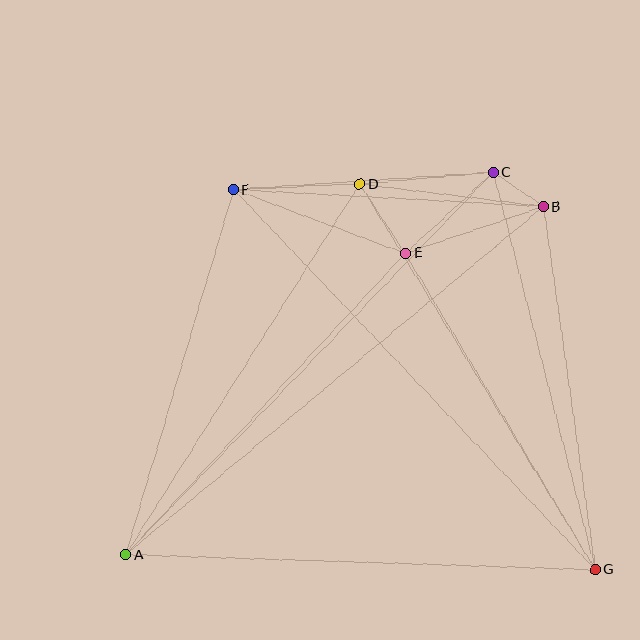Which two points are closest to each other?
Points B and C are closest to each other.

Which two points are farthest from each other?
Points A and B are farthest from each other.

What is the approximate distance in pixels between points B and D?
The distance between B and D is approximately 185 pixels.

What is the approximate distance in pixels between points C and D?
The distance between C and D is approximately 134 pixels.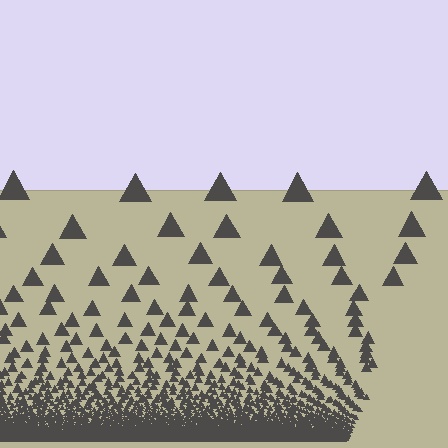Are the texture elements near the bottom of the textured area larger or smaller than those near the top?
Smaller. The gradient is inverted — elements near the bottom are smaller and denser.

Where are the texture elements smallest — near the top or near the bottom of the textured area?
Near the bottom.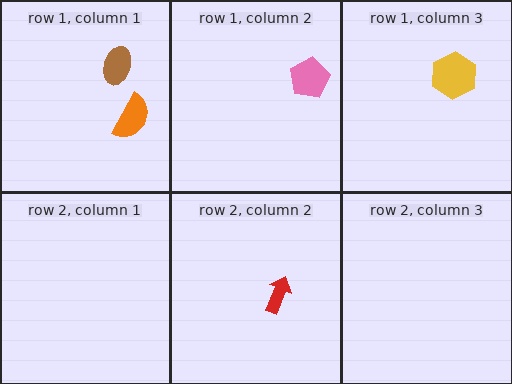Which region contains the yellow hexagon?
The row 1, column 3 region.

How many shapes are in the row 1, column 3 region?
1.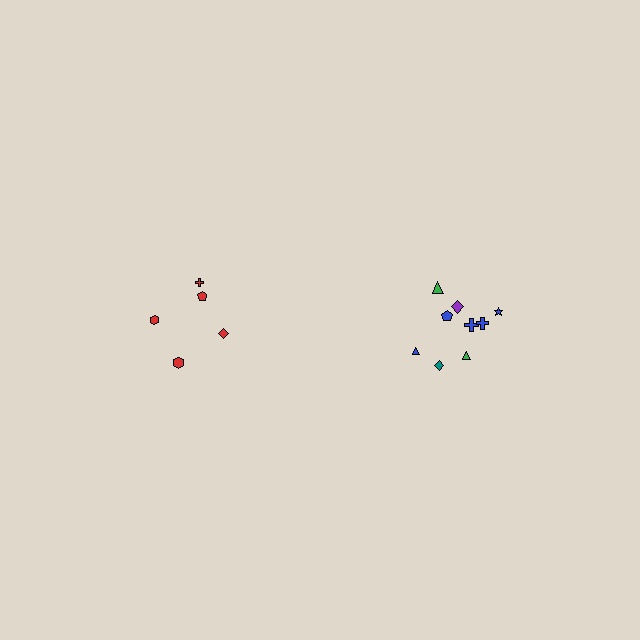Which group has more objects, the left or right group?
The right group.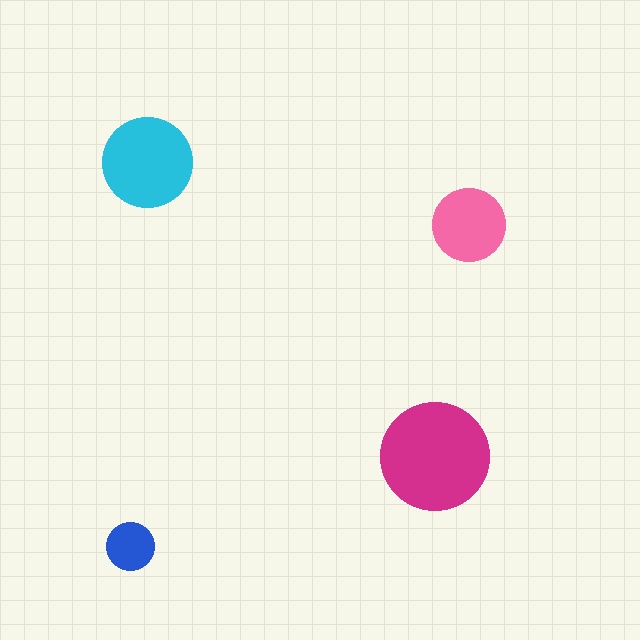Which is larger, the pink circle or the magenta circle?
The magenta one.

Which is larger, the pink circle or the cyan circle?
The cyan one.